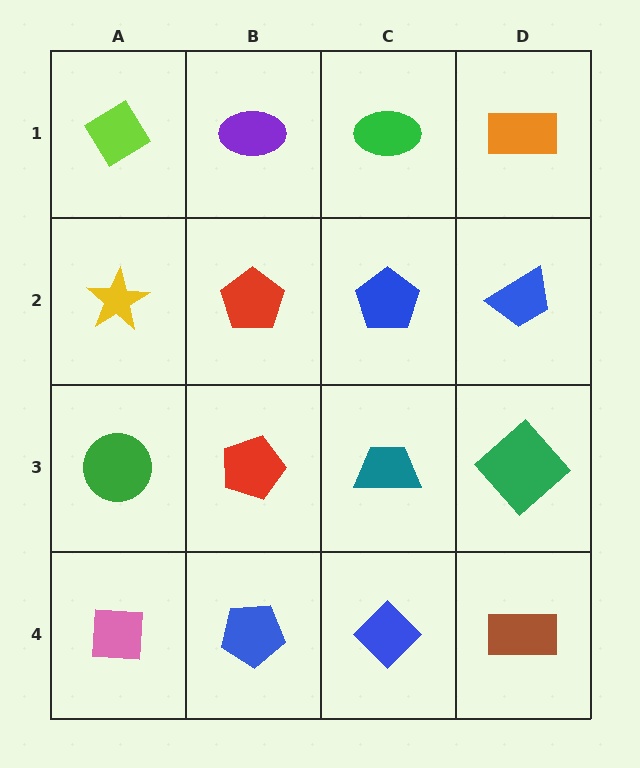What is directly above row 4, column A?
A green circle.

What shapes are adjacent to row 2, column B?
A purple ellipse (row 1, column B), a red pentagon (row 3, column B), a yellow star (row 2, column A), a blue pentagon (row 2, column C).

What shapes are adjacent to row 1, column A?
A yellow star (row 2, column A), a purple ellipse (row 1, column B).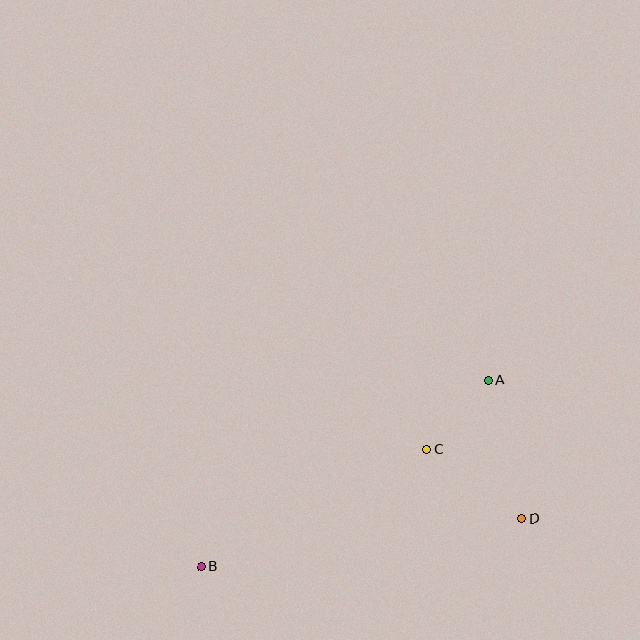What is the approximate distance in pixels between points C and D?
The distance between C and D is approximately 118 pixels.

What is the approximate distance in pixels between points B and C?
The distance between B and C is approximately 254 pixels.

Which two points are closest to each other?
Points A and C are closest to each other.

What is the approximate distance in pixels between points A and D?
The distance between A and D is approximately 142 pixels.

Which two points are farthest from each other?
Points A and B are farthest from each other.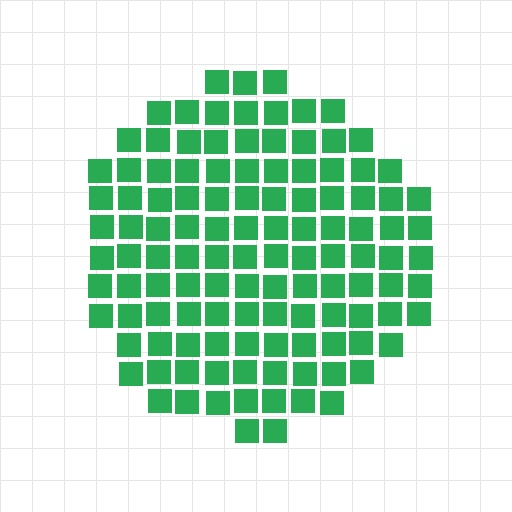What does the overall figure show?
The overall figure shows a circle.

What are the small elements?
The small elements are squares.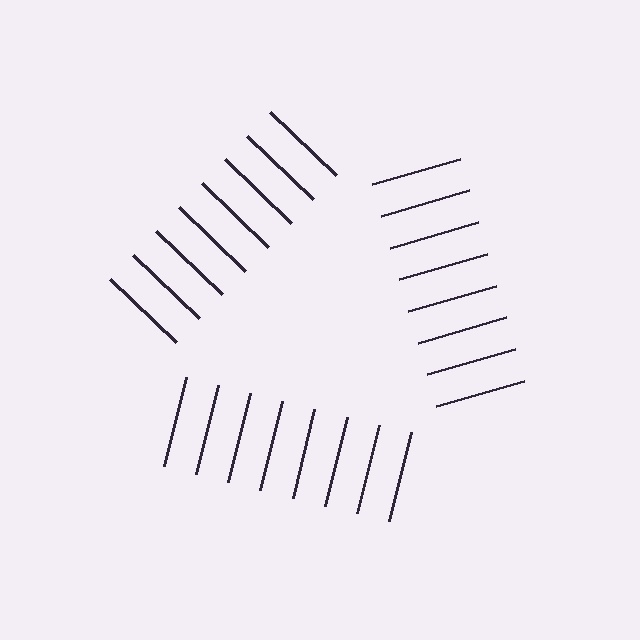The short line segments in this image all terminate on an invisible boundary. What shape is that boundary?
An illusory triangle — the line segments terminate on its edges but no continuous stroke is drawn.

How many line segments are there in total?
24 — 8 along each of the 3 edges.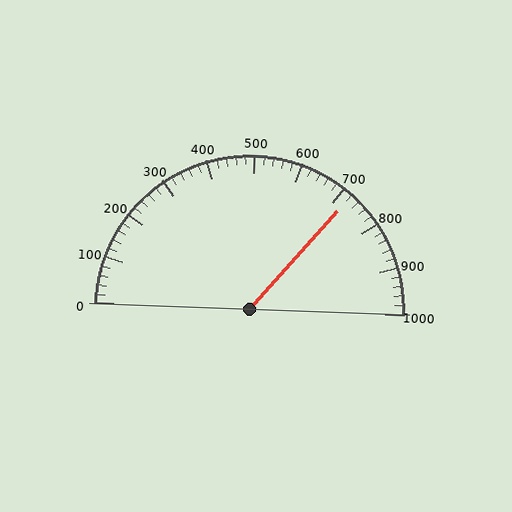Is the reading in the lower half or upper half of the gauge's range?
The reading is in the upper half of the range (0 to 1000).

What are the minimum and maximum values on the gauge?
The gauge ranges from 0 to 1000.